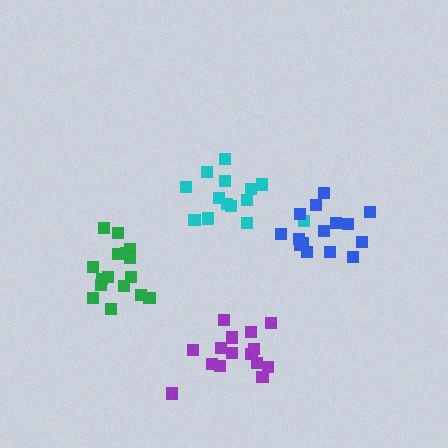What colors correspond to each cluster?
The clusters are colored: cyan, green, blue, purple.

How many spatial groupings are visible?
There are 4 spatial groupings.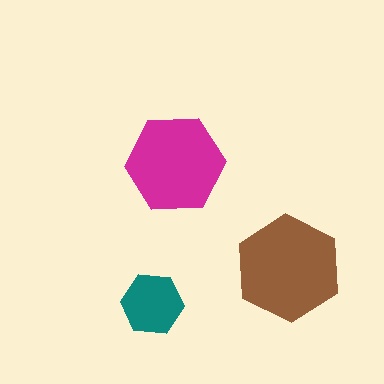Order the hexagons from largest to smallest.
the brown one, the magenta one, the teal one.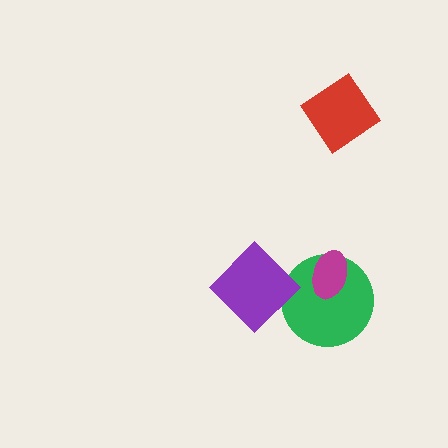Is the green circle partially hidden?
Yes, it is partially covered by another shape.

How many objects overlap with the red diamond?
0 objects overlap with the red diamond.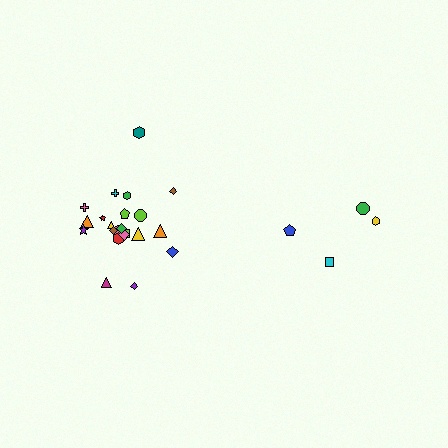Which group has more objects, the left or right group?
The left group.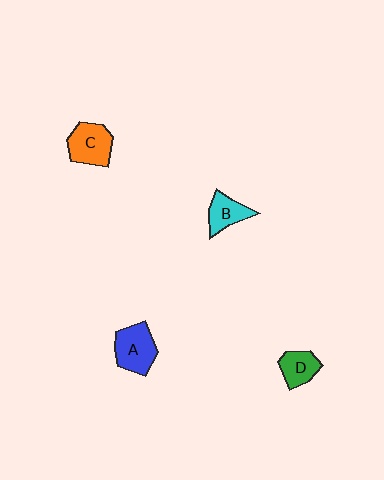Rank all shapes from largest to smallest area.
From largest to smallest: A (blue), C (orange), B (cyan), D (green).